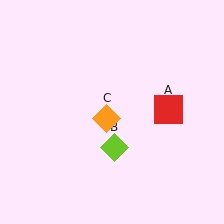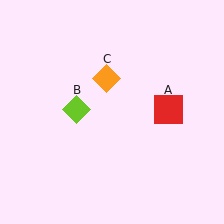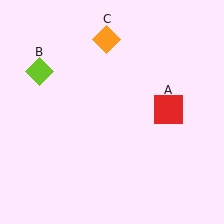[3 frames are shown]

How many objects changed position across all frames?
2 objects changed position: lime diamond (object B), orange diamond (object C).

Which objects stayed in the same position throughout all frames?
Red square (object A) remained stationary.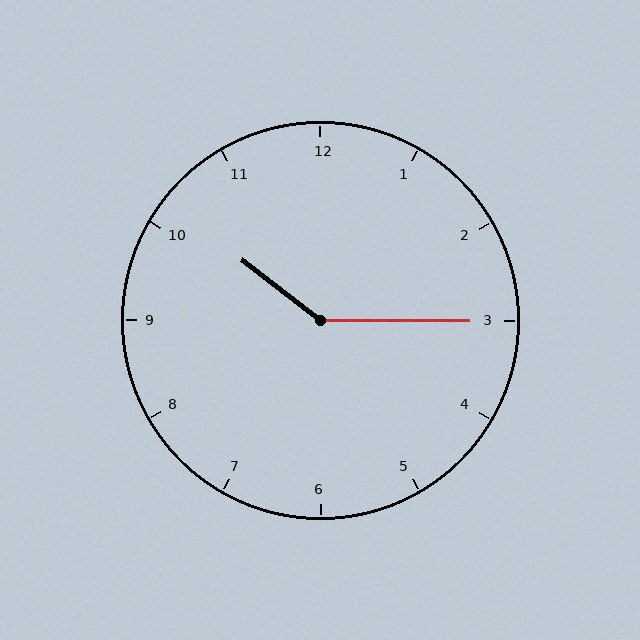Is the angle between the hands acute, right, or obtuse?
It is obtuse.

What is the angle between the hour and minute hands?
Approximately 142 degrees.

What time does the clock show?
10:15.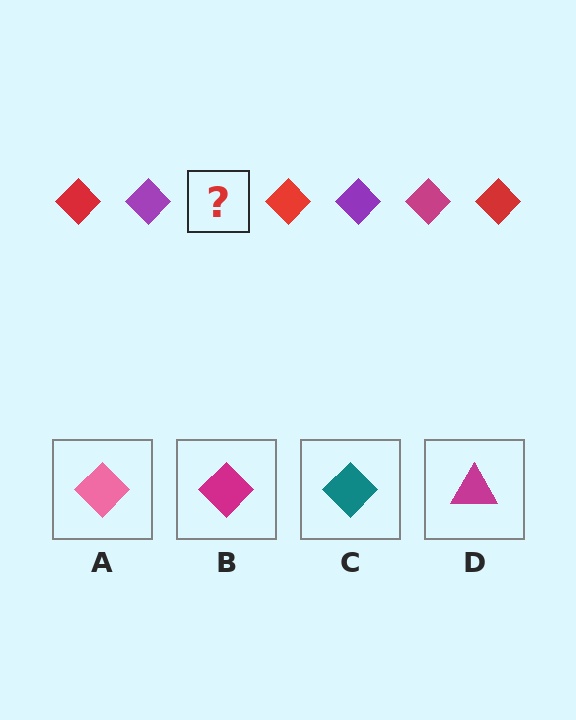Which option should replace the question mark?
Option B.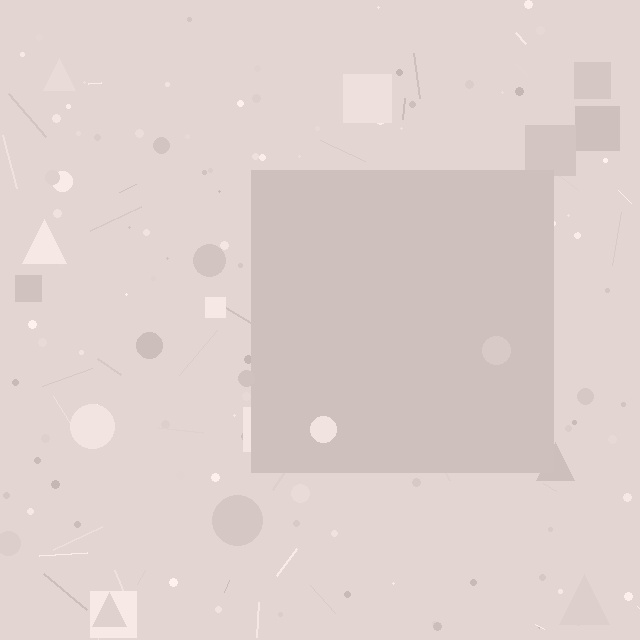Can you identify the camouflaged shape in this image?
The camouflaged shape is a square.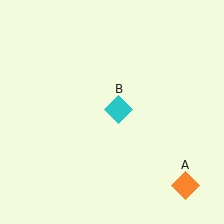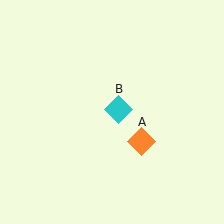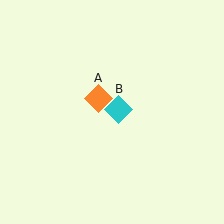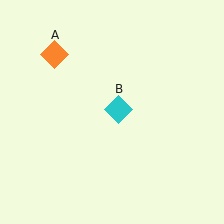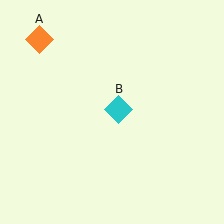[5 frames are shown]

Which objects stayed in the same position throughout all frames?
Cyan diamond (object B) remained stationary.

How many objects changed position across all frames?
1 object changed position: orange diamond (object A).